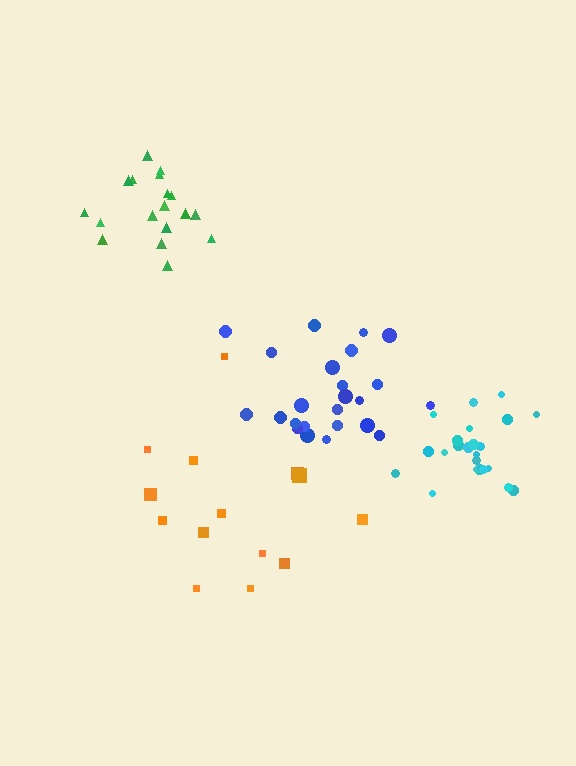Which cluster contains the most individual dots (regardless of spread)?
Blue (24).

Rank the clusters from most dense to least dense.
cyan, green, blue, orange.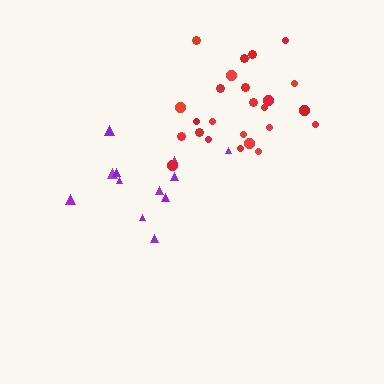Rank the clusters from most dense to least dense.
red, purple.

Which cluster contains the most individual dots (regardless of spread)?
Red (25).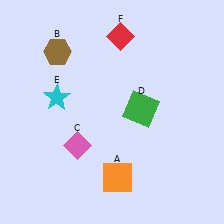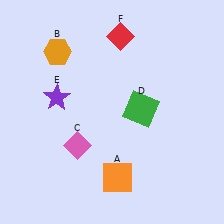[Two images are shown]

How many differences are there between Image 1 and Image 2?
There are 2 differences between the two images.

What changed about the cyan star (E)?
In Image 1, E is cyan. In Image 2, it changed to purple.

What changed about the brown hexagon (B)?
In Image 1, B is brown. In Image 2, it changed to orange.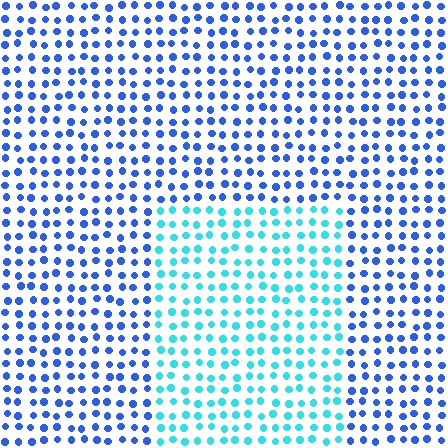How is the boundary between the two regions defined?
The boundary is defined purely by a slight shift in hue (about 43 degrees). Spacing, size, and orientation are identical on both sides.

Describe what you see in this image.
The image is filled with small blue elements in a uniform arrangement. A rectangle-shaped region is visible where the elements are tinted to a slightly different hue, forming a subtle color boundary.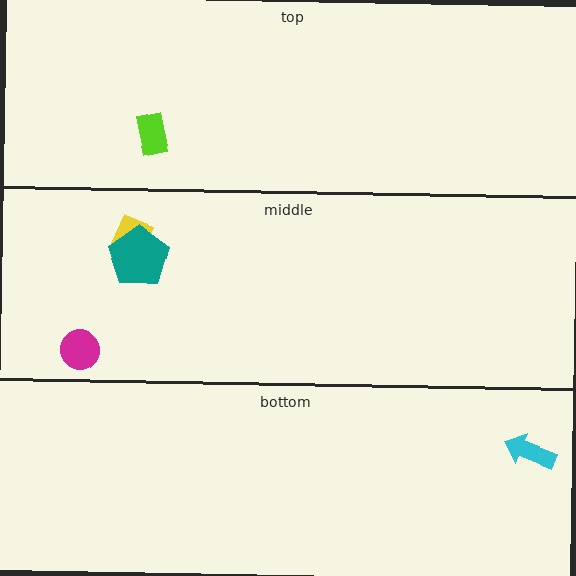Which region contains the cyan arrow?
The bottom region.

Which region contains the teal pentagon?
The middle region.